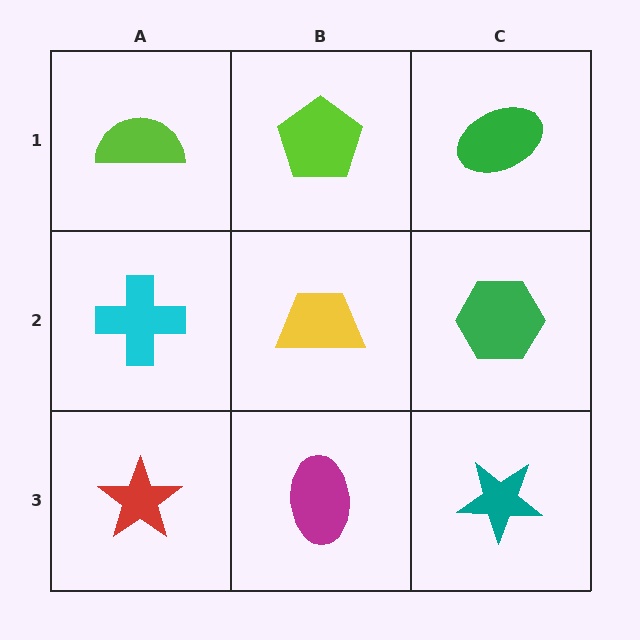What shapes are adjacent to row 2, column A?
A lime semicircle (row 1, column A), a red star (row 3, column A), a yellow trapezoid (row 2, column B).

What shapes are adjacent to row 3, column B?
A yellow trapezoid (row 2, column B), a red star (row 3, column A), a teal star (row 3, column C).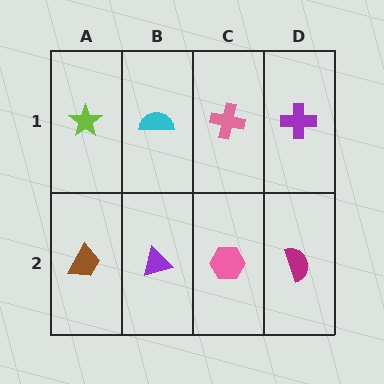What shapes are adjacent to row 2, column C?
A pink cross (row 1, column C), a purple triangle (row 2, column B), a magenta semicircle (row 2, column D).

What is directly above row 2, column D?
A purple cross.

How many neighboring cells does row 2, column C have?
3.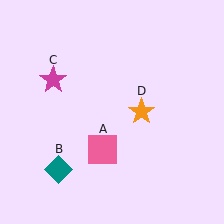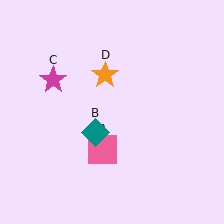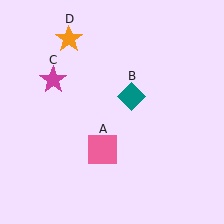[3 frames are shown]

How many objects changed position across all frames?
2 objects changed position: teal diamond (object B), orange star (object D).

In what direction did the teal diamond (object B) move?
The teal diamond (object B) moved up and to the right.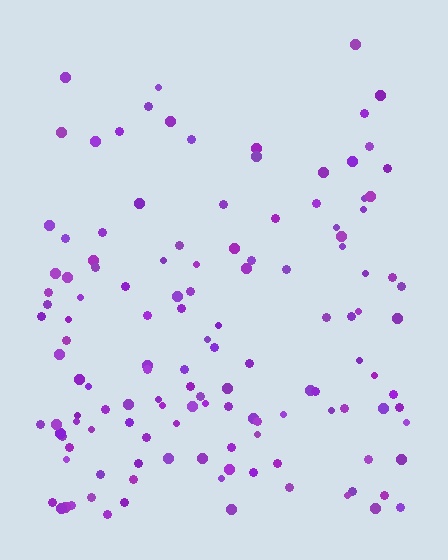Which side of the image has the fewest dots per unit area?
The top.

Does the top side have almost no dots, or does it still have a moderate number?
Still a moderate number, just noticeably fewer than the bottom.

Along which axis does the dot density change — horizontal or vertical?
Vertical.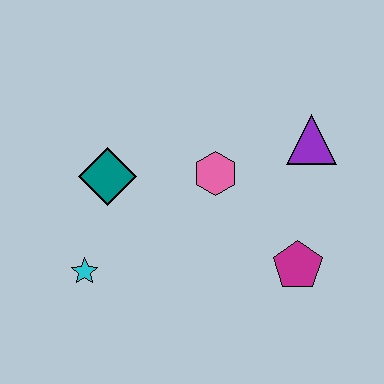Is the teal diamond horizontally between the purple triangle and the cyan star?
Yes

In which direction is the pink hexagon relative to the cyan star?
The pink hexagon is to the right of the cyan star.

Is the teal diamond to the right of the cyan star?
Yes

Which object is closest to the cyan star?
The teal diamond is closest to the cyan star.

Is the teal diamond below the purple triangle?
Yes